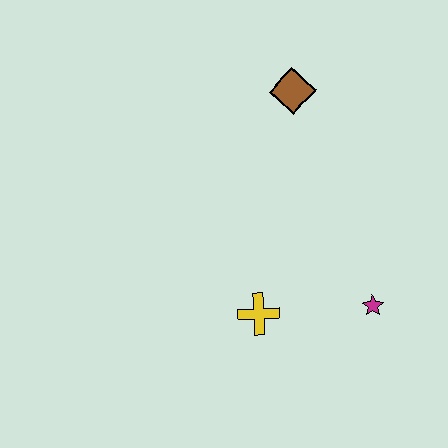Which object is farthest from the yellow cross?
The brown diamond is farthest from the yellow cross.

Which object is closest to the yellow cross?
The magenta star is closest to the yellow cross.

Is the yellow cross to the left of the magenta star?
Yes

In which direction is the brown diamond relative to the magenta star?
The brown diamond is above the magenta star.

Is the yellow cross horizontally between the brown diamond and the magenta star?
No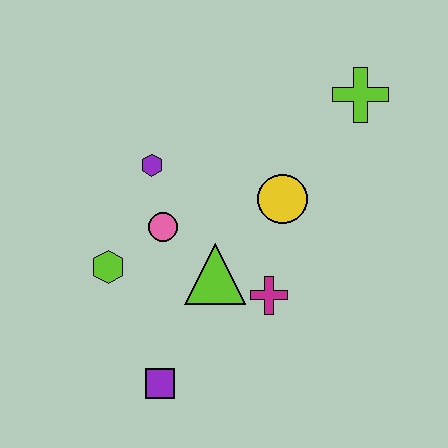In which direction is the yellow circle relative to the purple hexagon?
The yellow circle is to the right of the purple hexagon.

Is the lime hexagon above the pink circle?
No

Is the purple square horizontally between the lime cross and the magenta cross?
No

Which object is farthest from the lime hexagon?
The lime cross is farthest from the lime hexagon.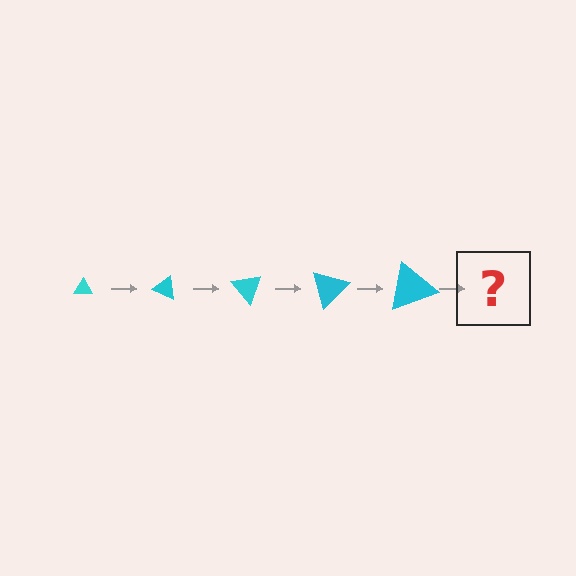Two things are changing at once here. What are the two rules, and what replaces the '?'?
The two rules are that the triangle grows larger each step and it rotates 25 degrees each step. The '?' should be a triangle, larger than the previous one and rotated 125 degrees from the start.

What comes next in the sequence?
The next element should be a triangle, larger than the previous one and rotated 125 degrees from the start.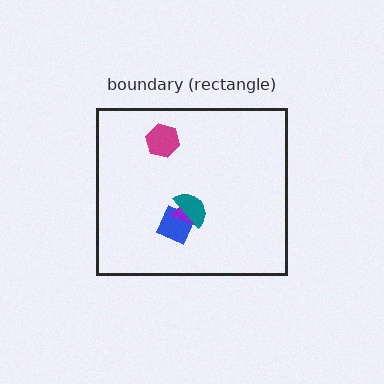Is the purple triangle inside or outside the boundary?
Inside.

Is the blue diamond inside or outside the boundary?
Inside.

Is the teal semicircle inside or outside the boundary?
Inside.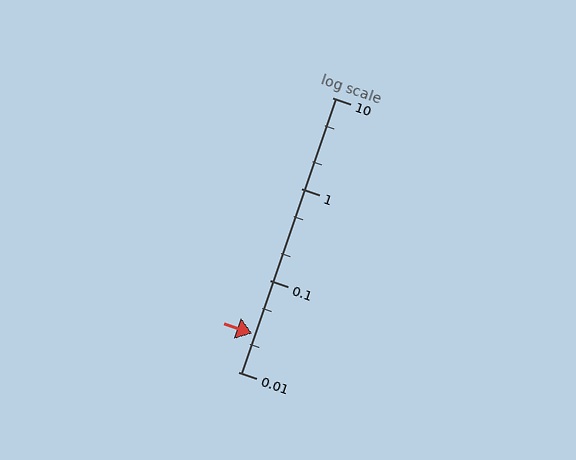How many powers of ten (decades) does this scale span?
The scale spans 3 decades, from 0.01 to 10.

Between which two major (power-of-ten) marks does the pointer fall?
The pointer is between 0.01 and 0.1.